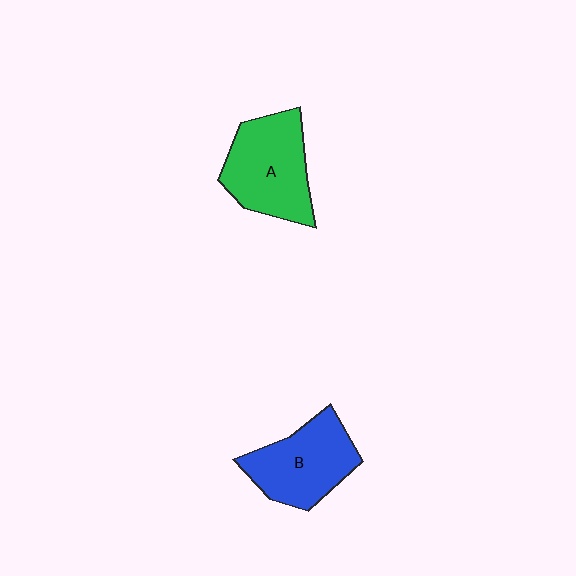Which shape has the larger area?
Shape A (green).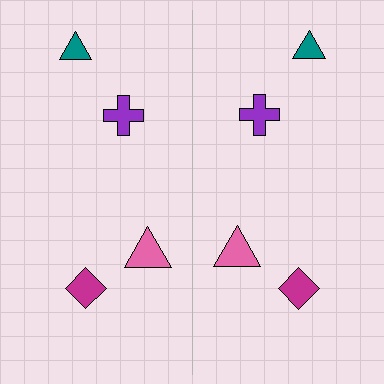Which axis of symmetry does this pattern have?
The pattern has a vertical axis of symmetry running through the center of the image.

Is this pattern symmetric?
Yes, this pattern has bilateral (reflection) symmetry.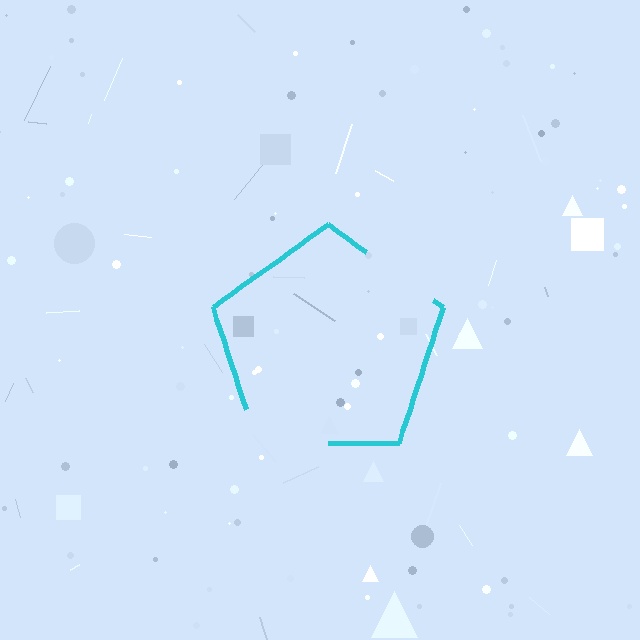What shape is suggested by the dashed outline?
The dashed outline suggests a pentagon.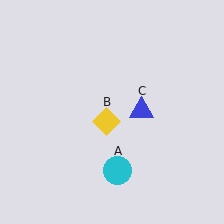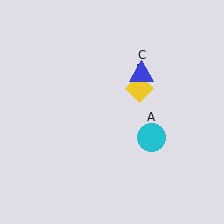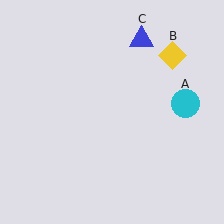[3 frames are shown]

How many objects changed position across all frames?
3 objects changed position: cyan circle (object A), yellow diamond (object B), blue triangle (object C).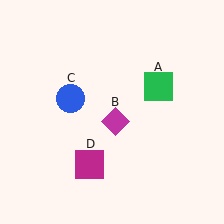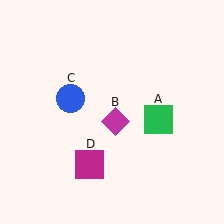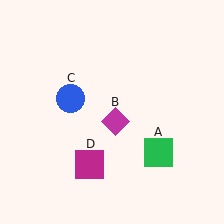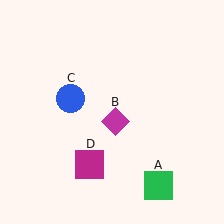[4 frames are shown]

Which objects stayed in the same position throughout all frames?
Magenta diamond (object B) and blue circle (object C) and magenta square (object D) remained stationary.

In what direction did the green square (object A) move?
The green square (object A) moved down.